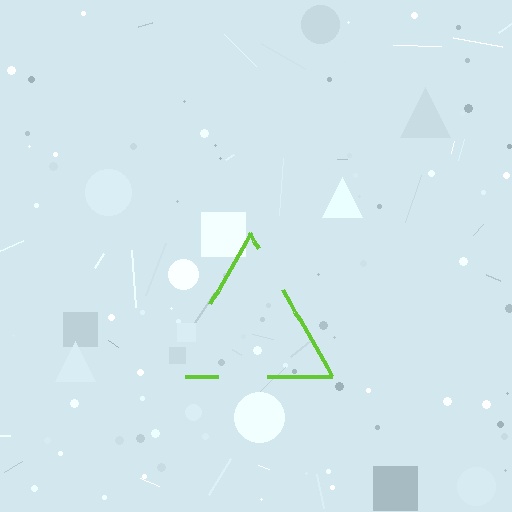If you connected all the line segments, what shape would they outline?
They would outline a triangle.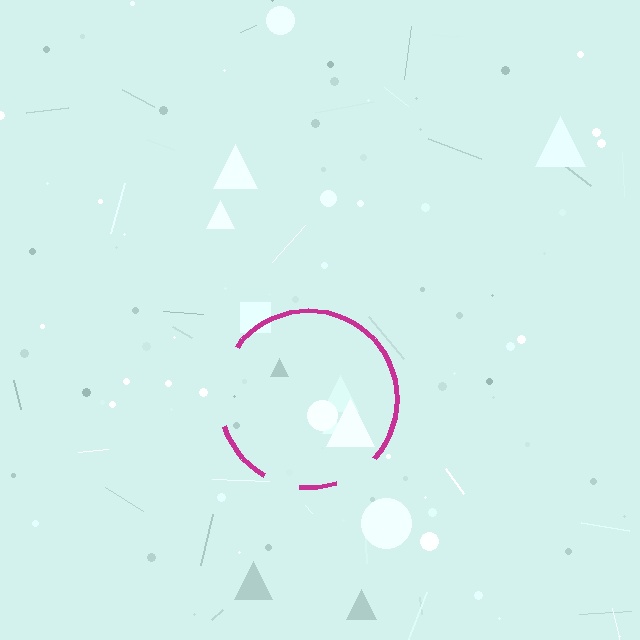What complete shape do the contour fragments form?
The contour fragments form a circle.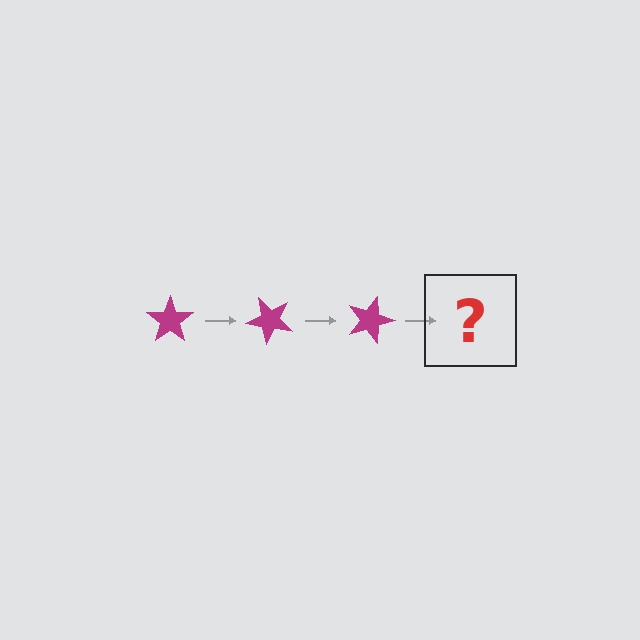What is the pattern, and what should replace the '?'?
The pattern is that the star rotates 45 degrees each step. The '?' should be a magenta star rotated 135 degrees.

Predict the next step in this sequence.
The next step is a magenta star rotated 135 degrees.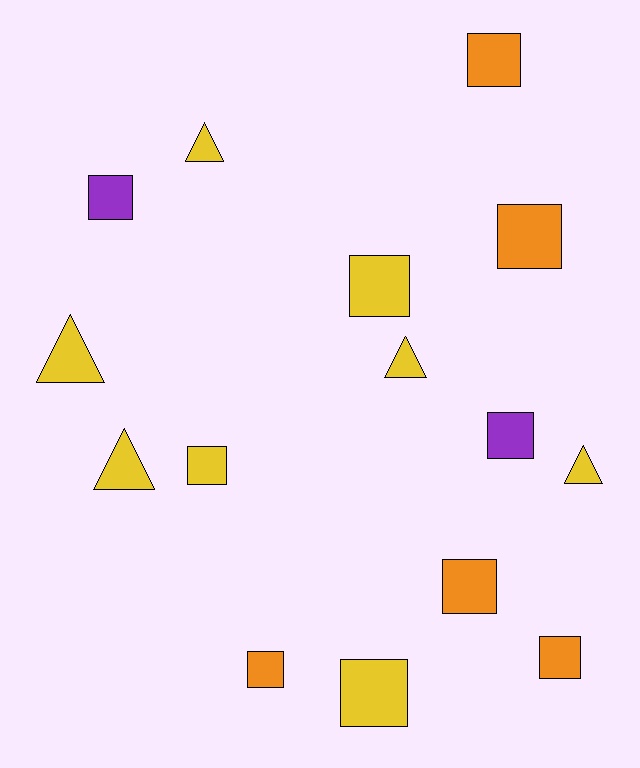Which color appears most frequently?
Yellow, with 8 objects.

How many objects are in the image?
There are 15 objects.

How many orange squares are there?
There are 5 orange squares.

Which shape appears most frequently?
Square, with 10 objects.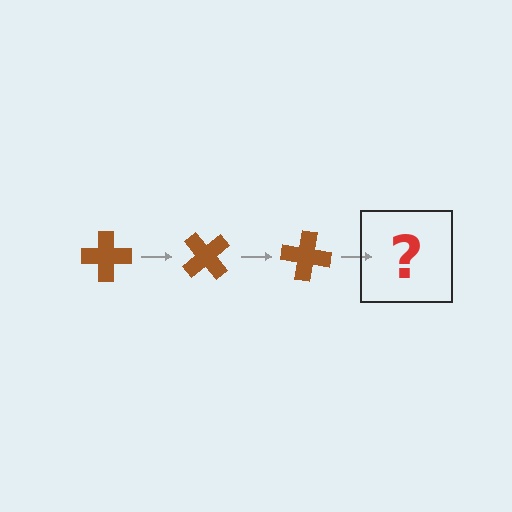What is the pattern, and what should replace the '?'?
The pattern is that the cross rotates 50 degrees each step. The '?' should be a brown cross rotated 150 degrees.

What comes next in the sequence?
The next element should be a brown cross rotated 150 degrees.